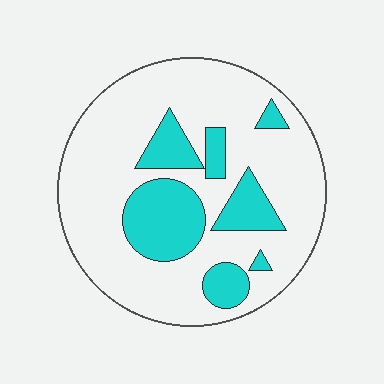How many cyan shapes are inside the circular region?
7.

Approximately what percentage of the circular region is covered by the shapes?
Approximately 25%.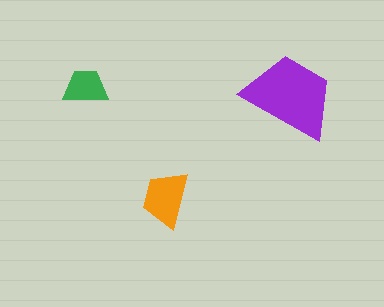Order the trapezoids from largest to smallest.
the purple one, the orange one, the green one.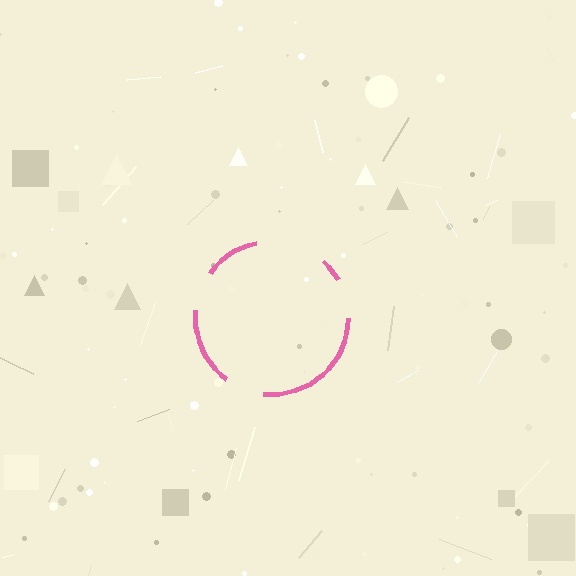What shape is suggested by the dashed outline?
The dashed outline suggests a circle.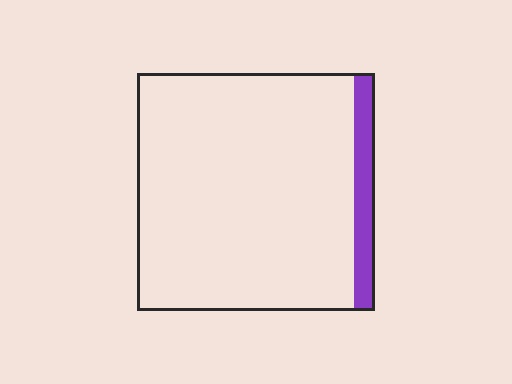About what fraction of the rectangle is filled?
About one tenth (1/10).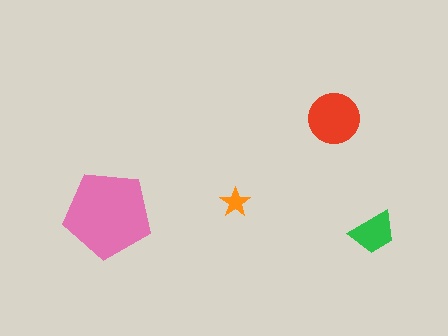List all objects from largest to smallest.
The pink pentagon, the red circle, the green trapezoid, the orange star.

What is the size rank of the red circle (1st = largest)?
2nd.